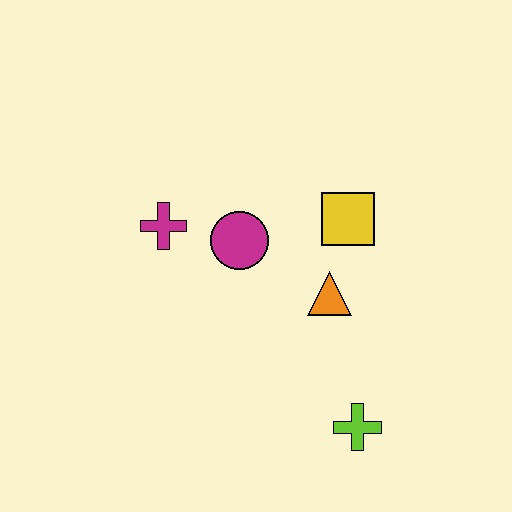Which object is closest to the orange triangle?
The yellow square is closest to the orange triangle.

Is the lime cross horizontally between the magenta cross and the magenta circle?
No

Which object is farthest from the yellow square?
The lime cross is farthest from the yellow square.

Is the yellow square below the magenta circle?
No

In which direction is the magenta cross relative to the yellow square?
The magenta cross is to the left of the yellow square.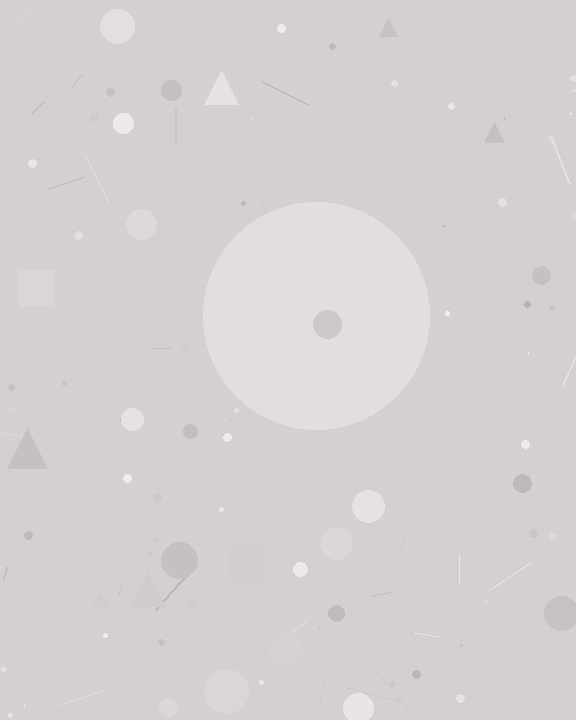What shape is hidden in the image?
A circle is hidden in the image.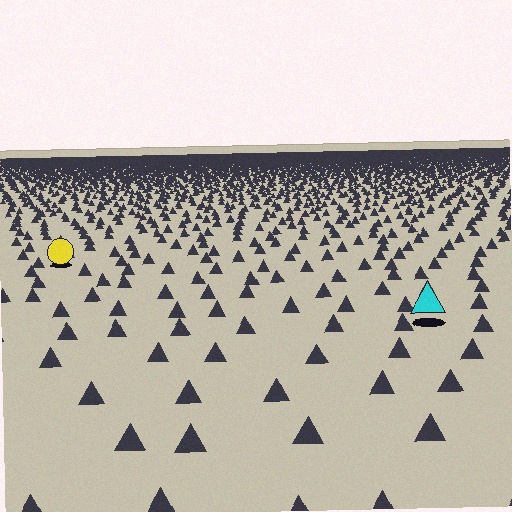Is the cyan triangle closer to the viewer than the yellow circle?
Yes. The cyan triangle is closer — you can tell from the texture gradient: the ground texture is coarser near it.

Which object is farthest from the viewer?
The yellow circle is farthest from the viewer. It appears smaller and the ground texture around it is denser.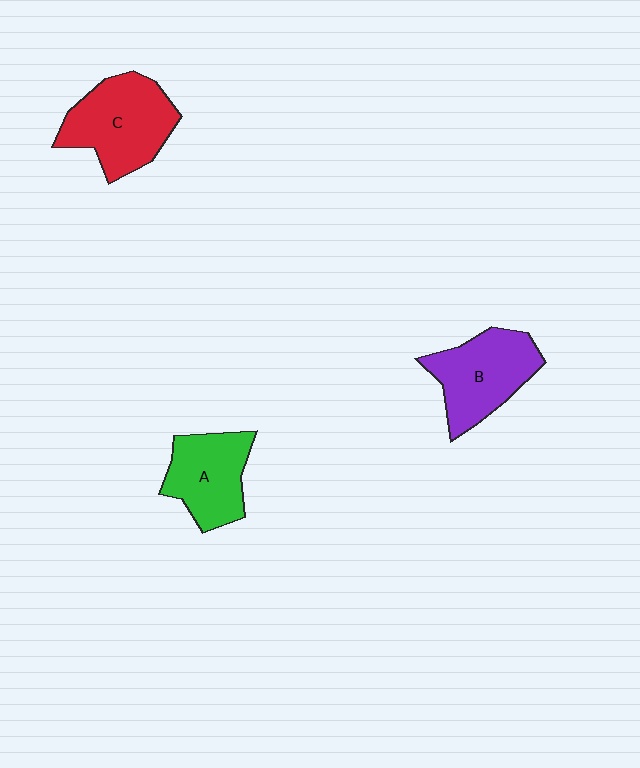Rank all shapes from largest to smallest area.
From largest to smallest: C (red), B (purple), A (green).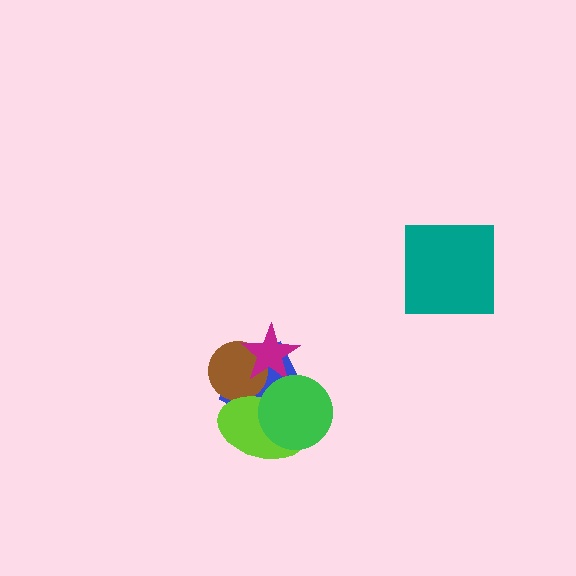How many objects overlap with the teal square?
0 objects overlap with the teal square.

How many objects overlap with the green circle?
2 objects overlap with the green circle.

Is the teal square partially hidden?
No, no other shape covers it.